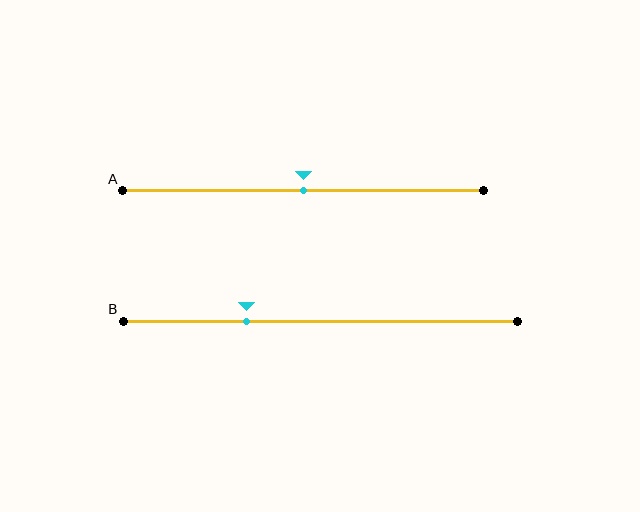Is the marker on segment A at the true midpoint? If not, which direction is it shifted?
Yes, the marker on segment A is at the true midpoint.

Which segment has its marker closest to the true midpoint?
Segment A has its marker closest to the true midpoint.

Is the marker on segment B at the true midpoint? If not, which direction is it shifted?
No, the marker on segment B is shifted to the left by about 19% of the segment length.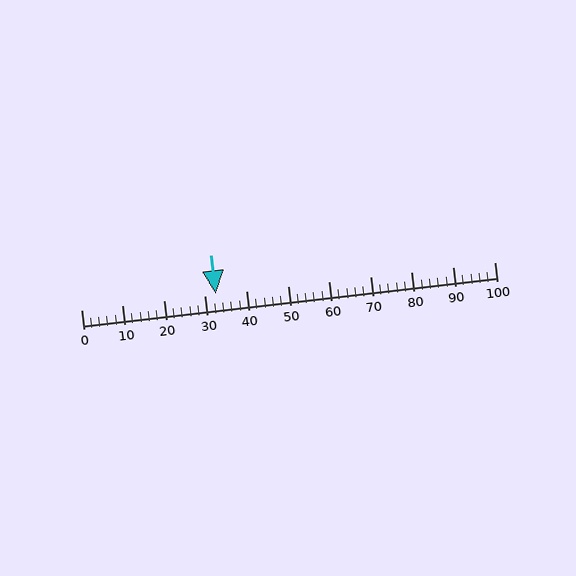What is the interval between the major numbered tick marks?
The major tick marks are spaced 10 units apart.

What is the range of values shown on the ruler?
The ruler shows values from 0 to 100.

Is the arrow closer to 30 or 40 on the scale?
The arrow is closer to 30.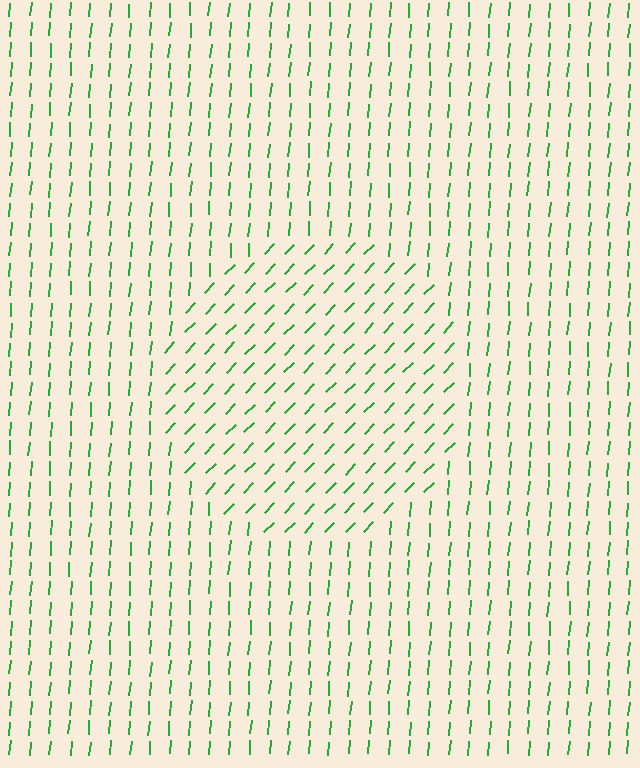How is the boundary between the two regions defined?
The boundary is defined purely by a change in line orientation (approximately 39 degrees difference). All lines are the same color and thickness.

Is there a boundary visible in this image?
Yes, there is a texture boundary formed by a change in line orientation.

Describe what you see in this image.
The image is filled with small green line segments. A circle region in the image has lines oriented differently from the surrounding lines, creating a visible texture boundary.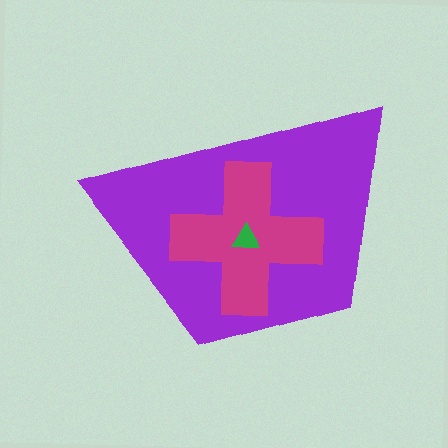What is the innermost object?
The green triangle.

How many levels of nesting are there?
3.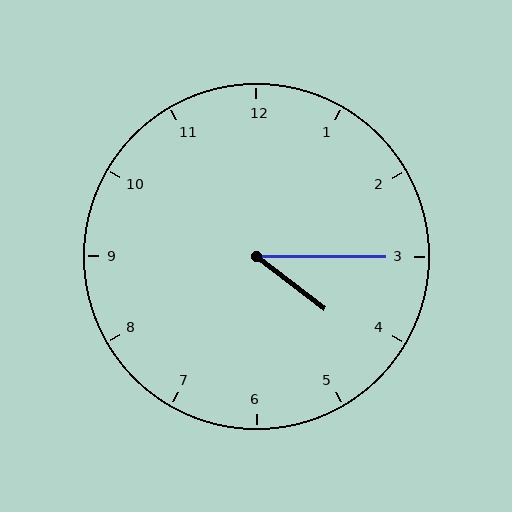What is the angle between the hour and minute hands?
Approximately 38 degrees.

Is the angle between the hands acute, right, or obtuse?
It is acute.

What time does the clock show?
4:15.